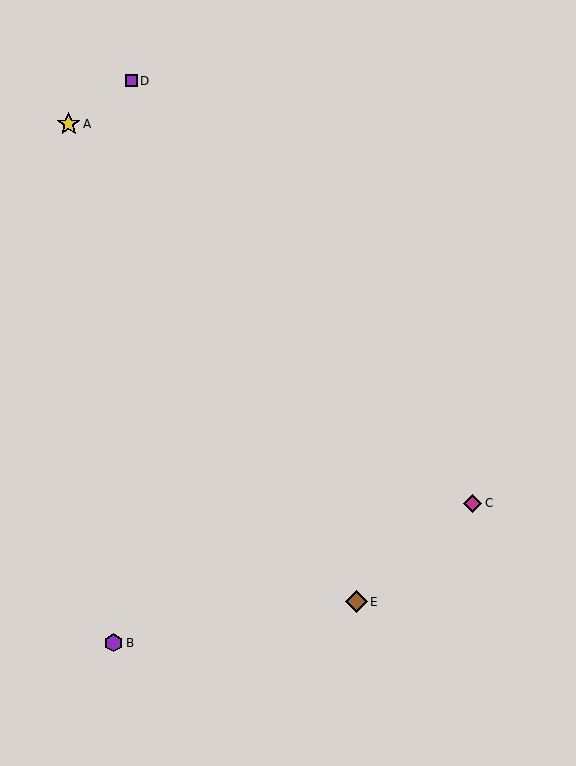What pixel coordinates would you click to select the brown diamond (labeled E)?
Click at (356, 602) to select the brown diamond E.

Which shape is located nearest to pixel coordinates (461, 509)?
The magenta diamond (labeled C) at (473, 503) is nearest to that location.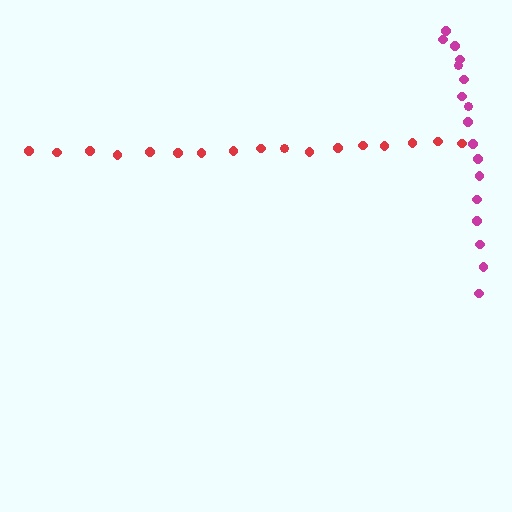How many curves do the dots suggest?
There are 2 distinct paths.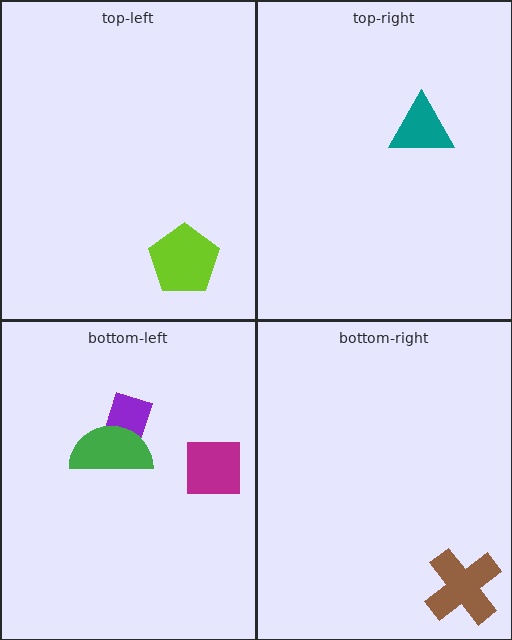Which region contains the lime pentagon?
The top-left region.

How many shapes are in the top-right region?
1.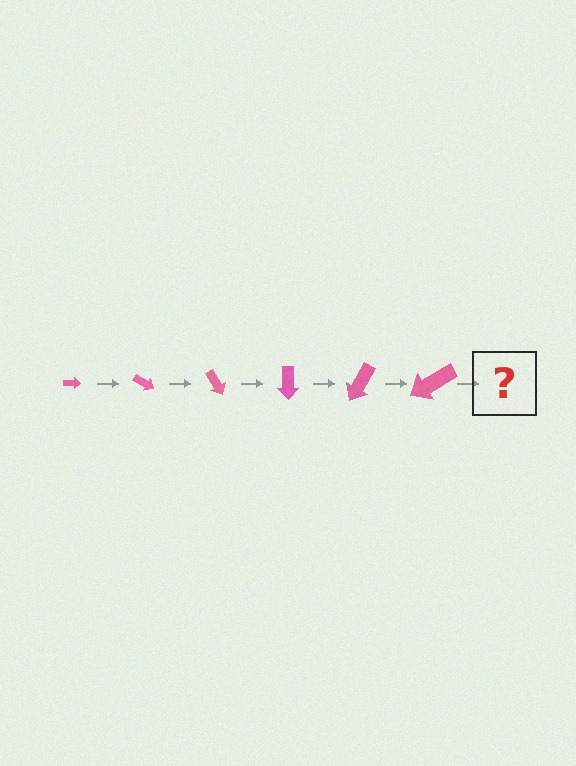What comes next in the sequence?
The next element should be an arrow, larger than the previous one and rotated 180 degrees from the start.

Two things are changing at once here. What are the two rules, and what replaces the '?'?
The two rules are that the arrow grows larger each step and it rotates 30 degrees each step. The '?' should be an arrow, larger than the previous one and rotated 180 degrees from the start.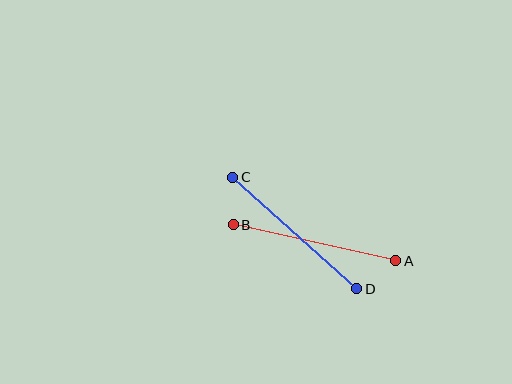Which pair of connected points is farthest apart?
Points C and D are farthest apart.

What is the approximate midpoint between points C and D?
The midpoint is at approximately (295, 233) pixels.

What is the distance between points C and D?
The distance is approximately 167 pixels.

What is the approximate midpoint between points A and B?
The midpoint is at approximately (315, 243) pixels.